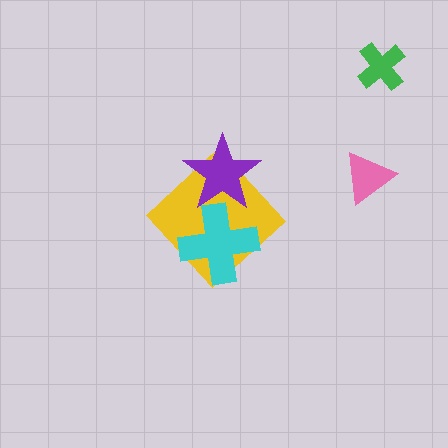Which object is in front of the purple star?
The cyan cross is in front of the purple star.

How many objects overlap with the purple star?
2 objects overlap with the purple star.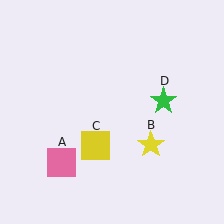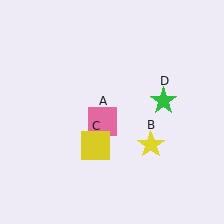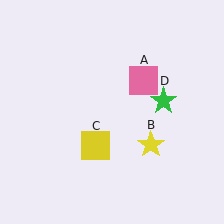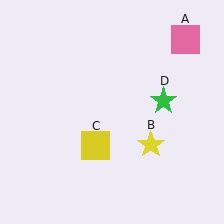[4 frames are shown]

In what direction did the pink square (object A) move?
The pink square (object A) moved up and to the right.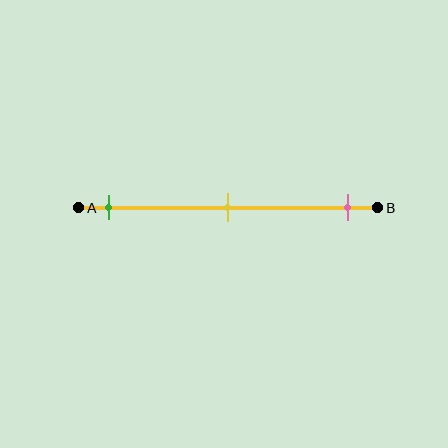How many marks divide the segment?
There are 3 marks dividing the segment.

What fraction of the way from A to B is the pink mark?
The pink mark is approximately 90% (0.9) of the way from A to B.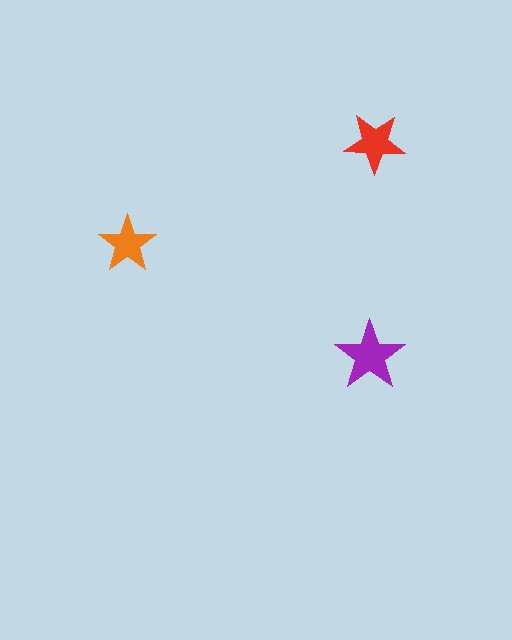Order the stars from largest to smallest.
the purple one, the red one, the orange one.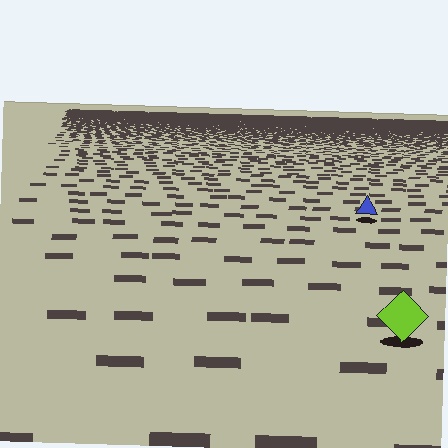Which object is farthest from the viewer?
The blue triangle is farthest from the viewer. It appears smaller and the ground texture around it is denser.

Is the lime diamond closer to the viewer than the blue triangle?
Yes. The lime diamond is closer — you can tell from the texture gradient: the ground texture is coarser near it.